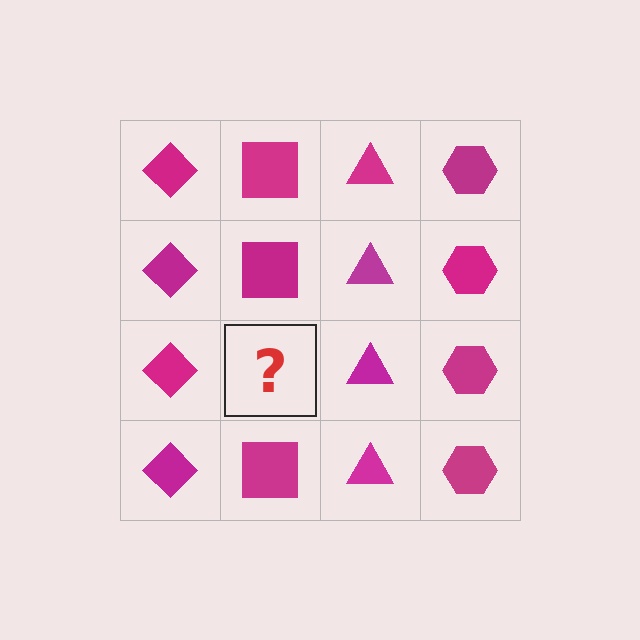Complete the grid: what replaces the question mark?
The question mark should be replaced with a magenta square.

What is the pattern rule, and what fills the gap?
The rule is that each column has a consistent shape. The gap should be filled with a magenta square.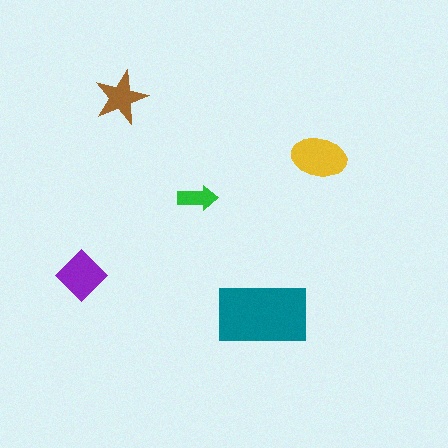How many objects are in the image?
There are 5 objects in the image.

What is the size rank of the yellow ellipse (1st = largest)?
2nd.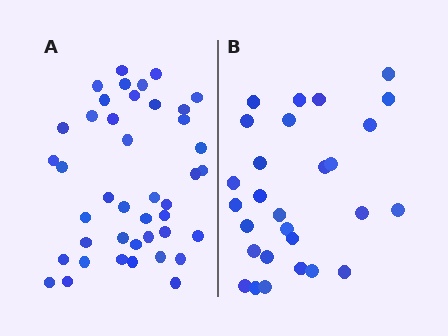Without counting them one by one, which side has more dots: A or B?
Region A (the left region) has more dots.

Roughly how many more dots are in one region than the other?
Region A has approximately 15 more dots than region B.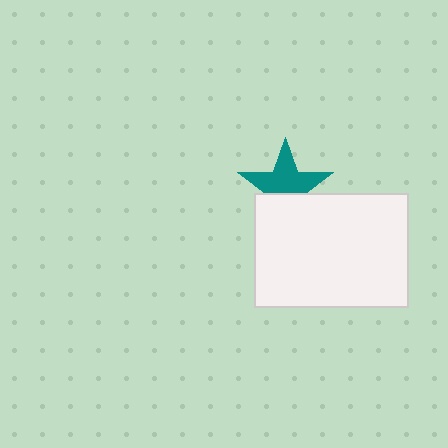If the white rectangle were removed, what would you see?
You would see the complete teal star.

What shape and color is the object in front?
The object in front is a white rectangle.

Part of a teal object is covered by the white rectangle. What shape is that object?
It is a star.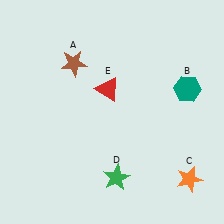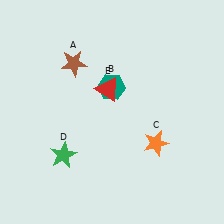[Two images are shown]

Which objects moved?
The objects that moved are: the teal hexagon (B), the orange star (C), the green star (D).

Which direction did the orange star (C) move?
The orange star (C) moved up.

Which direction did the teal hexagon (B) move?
The teal hexagon (B) moved left.